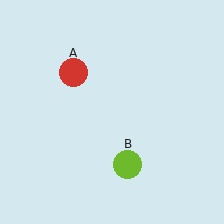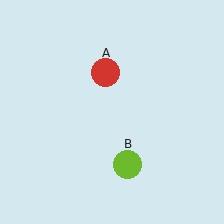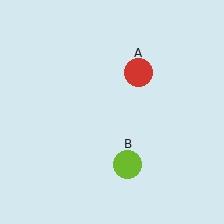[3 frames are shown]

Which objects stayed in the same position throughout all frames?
Lime circle (object B) remained stationary.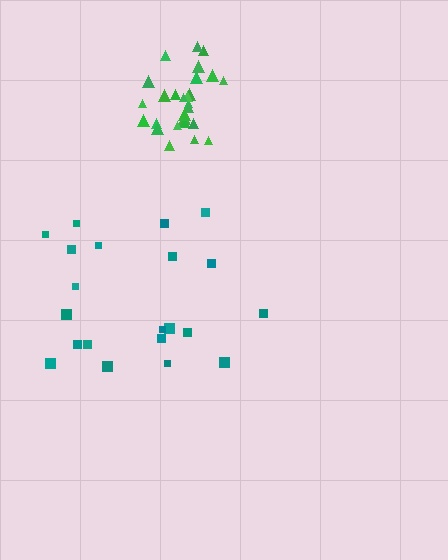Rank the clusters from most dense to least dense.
green, teal.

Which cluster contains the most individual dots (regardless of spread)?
Green (27).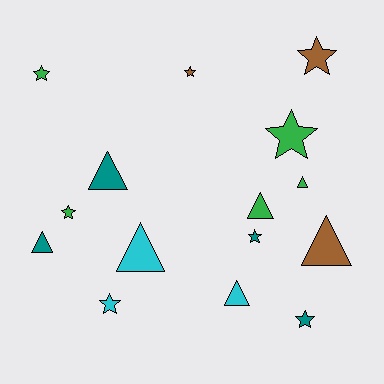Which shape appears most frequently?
Star, with 8 objects.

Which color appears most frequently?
Green, with 5 objects.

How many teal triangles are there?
There are 2 teal triangles.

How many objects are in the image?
There are 15 objects.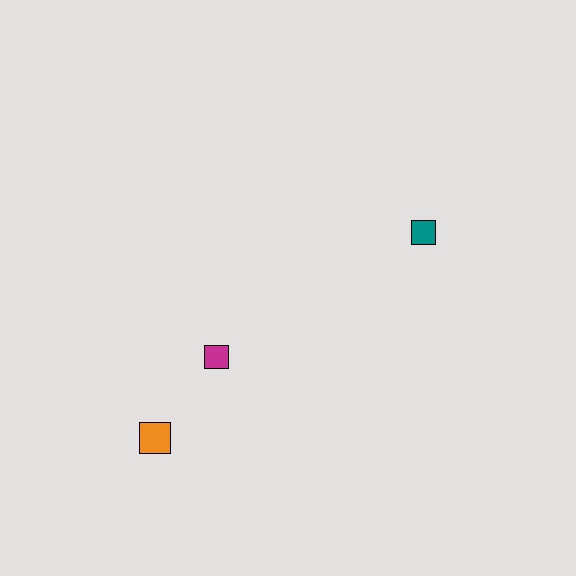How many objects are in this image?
There are 3 objects.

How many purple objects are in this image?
There are no purple objects.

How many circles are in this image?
There are no circles.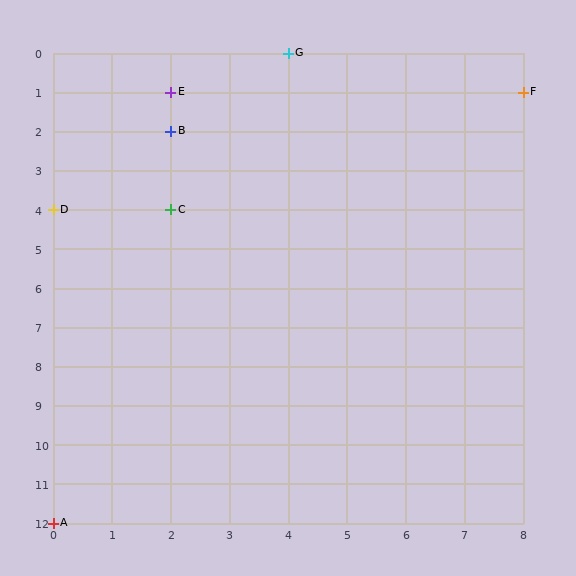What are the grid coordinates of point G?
Point G is at grid coordinates (4, 0).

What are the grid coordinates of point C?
Point C is at grid coordinates (2, 4).